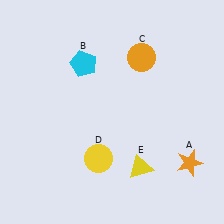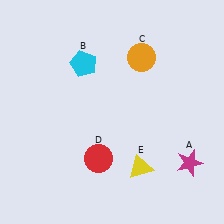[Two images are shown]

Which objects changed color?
A changed from orange to magenta. D changed from yellow to red.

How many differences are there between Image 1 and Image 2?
There are 2 differences between the two images.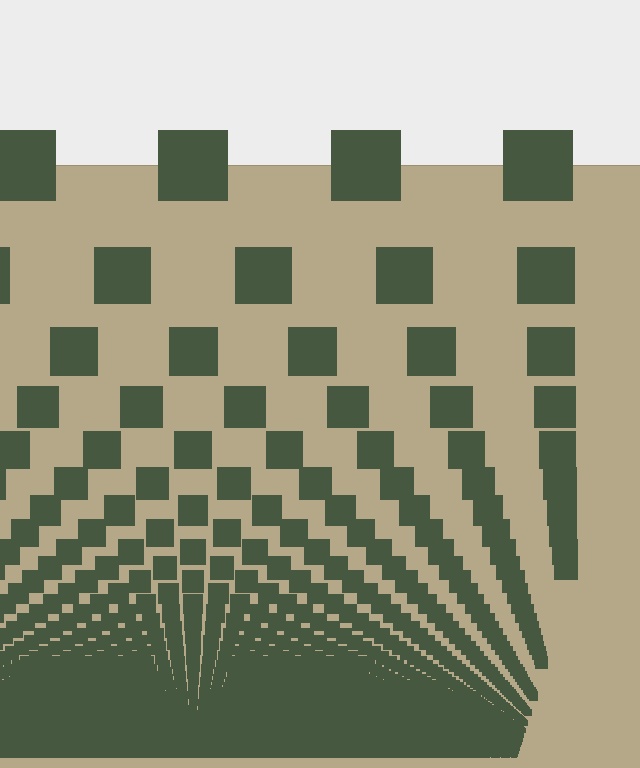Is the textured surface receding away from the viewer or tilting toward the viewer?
The surface appears to tilt toward the viewer. Texture elements get larger and sparser toward the top.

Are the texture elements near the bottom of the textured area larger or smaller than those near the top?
Smaller. The gradient is inverted — elements near the bottom are smaller and denser.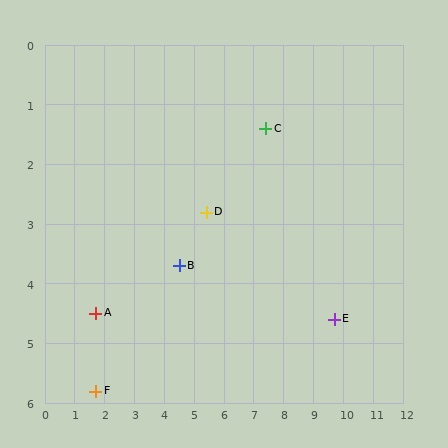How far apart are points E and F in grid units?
Points E and F are about 8.1 grid units apart.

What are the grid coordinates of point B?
Point B is at approximately (4.5, 3.7).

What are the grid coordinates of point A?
Point A is at approximately (1.7, 4.5).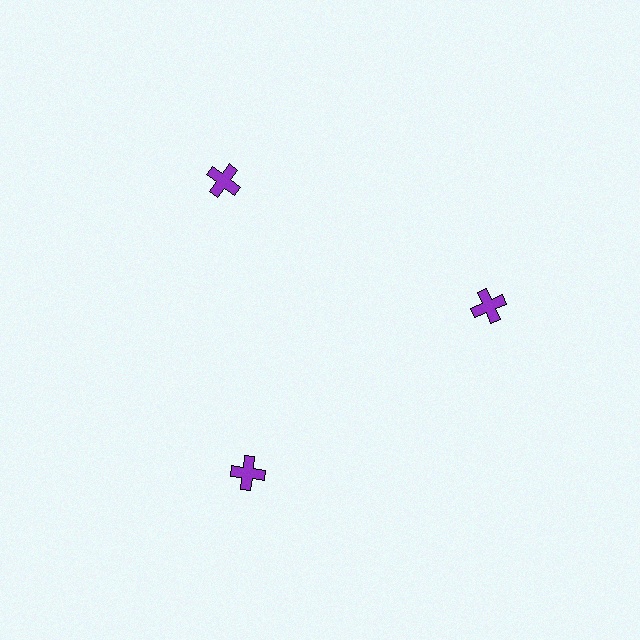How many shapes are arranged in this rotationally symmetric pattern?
There are 3 shapes, arranged in 3 groups of 1.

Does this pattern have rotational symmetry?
Yes, this pattern has 3-fold rotational symmetry. It looks the same after rotating 120 degrees around the center.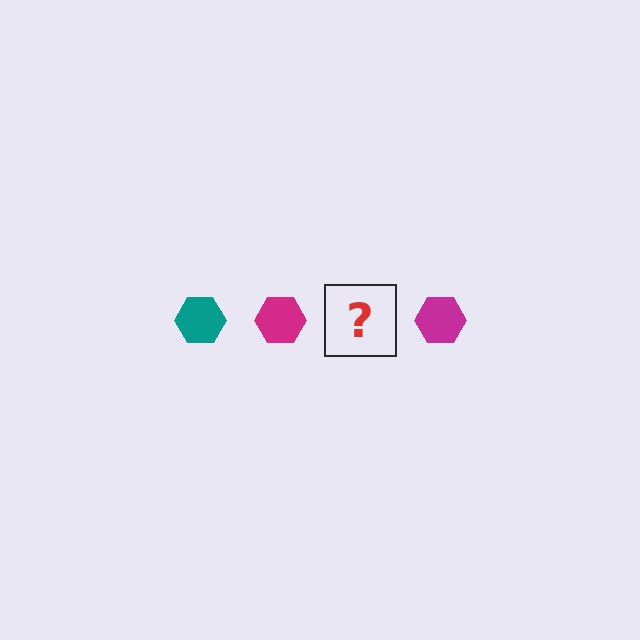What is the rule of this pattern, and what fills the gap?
The rule is that the pattern cycles through teal, magenta hexagons. The gap should be filled with a teal hexagon.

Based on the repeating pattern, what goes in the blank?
The blank should be a teal hexagon.